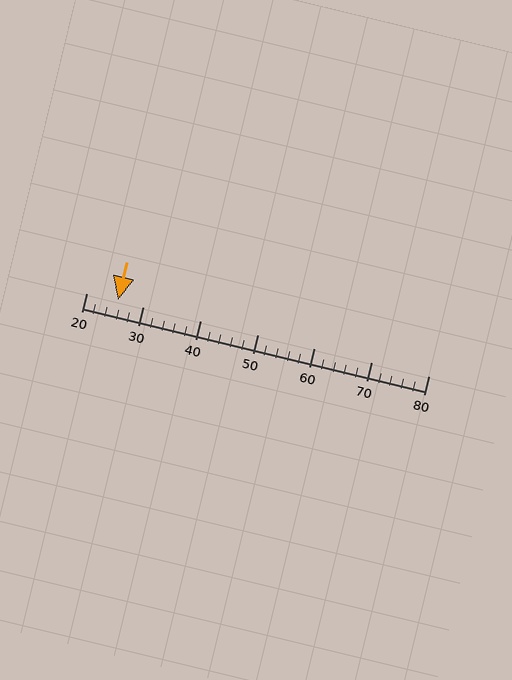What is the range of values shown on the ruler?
The ruler shows values from 20 to 80.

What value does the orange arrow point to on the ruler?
The orange arrow points to approximately 26.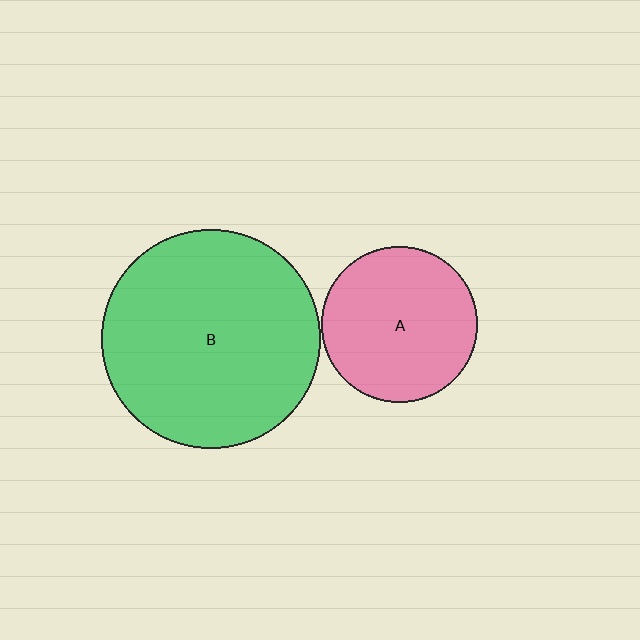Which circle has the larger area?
Circle B (green).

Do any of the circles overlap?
No, none of the circles overlap.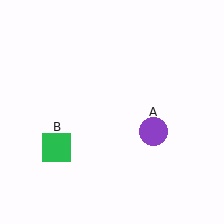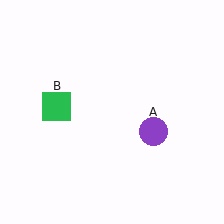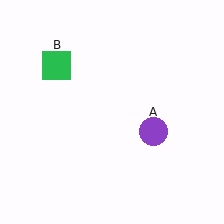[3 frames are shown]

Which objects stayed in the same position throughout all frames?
Purple circle (object A) remained stationary.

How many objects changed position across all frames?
1 object changed position: green square (object B).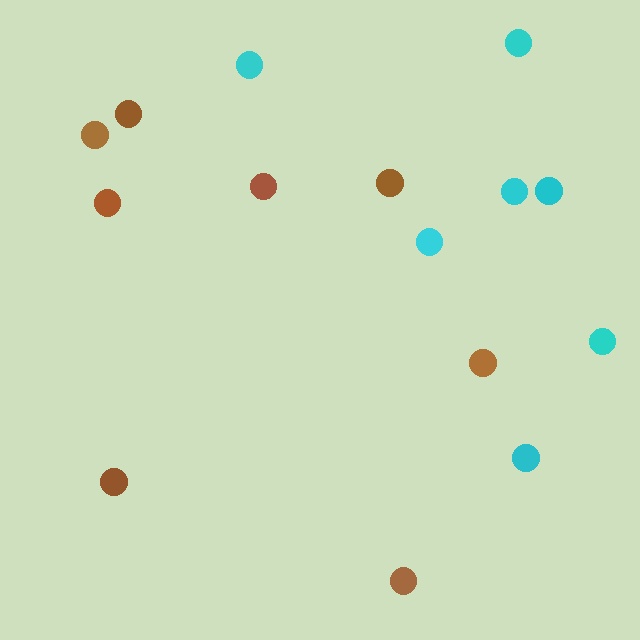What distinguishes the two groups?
There are 2 groups: one group of cyan circles (7) and one group of brown circles (8).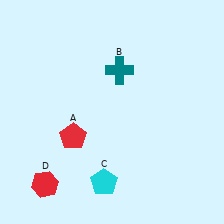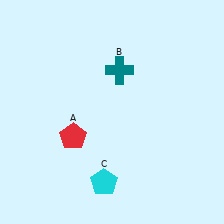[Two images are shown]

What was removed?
The red hexagon (D) was removed in Image 2.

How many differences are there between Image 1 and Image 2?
There is 1 difference between the two images.